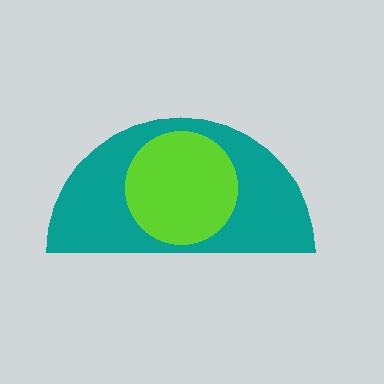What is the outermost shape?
The teal semicircle.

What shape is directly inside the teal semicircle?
The lime circle.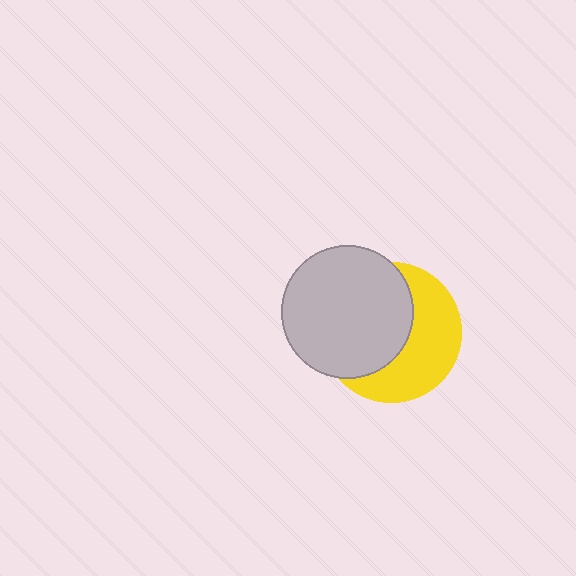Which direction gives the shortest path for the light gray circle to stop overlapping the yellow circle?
Moving left gives the shortest separation.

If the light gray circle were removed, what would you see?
You would see the complete yellow circle.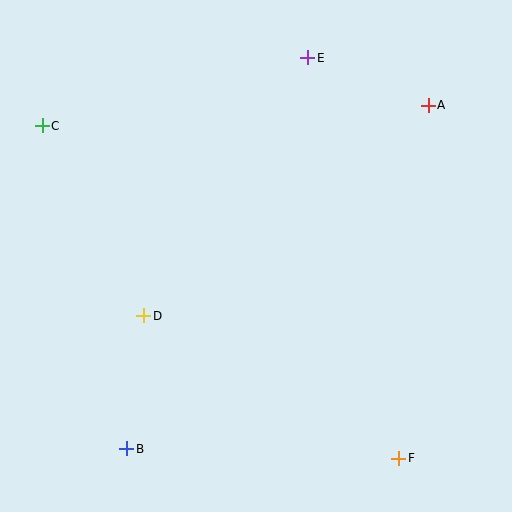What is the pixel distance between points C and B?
The distance between C and B is 334 pixels.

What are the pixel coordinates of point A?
Point A is at (428, 105).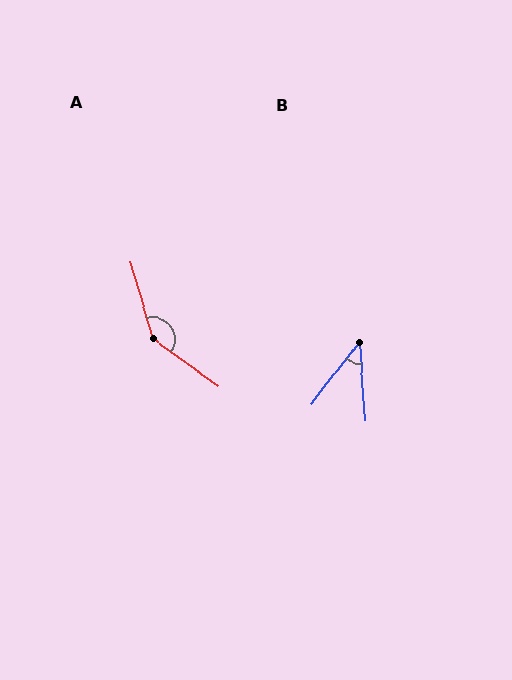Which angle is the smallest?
B, at approximately 42 degrees.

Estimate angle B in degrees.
Approximately 42 degrees.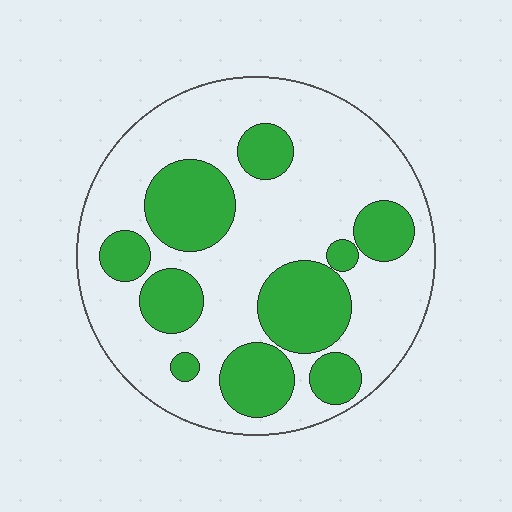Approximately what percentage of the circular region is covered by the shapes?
Approximately 30%.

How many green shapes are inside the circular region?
10.